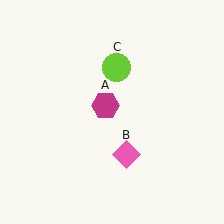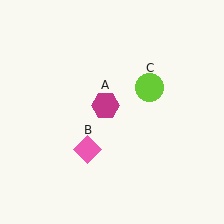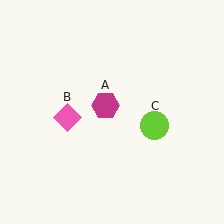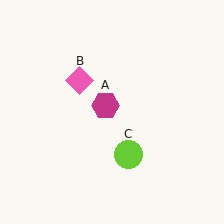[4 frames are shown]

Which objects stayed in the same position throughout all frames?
Magenta hexagon (object A) remained stationary.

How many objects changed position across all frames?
2 objects changed position: pink diamond (object B), lime circle (object C).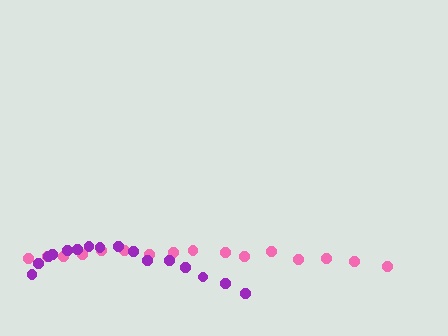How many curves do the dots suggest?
There are 2 distinct paths.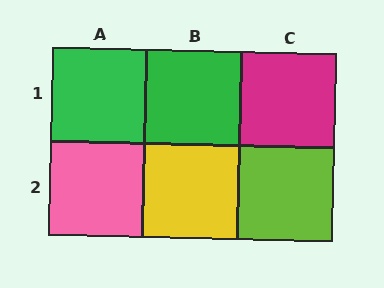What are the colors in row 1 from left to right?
Green, green, magenta.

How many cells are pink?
1 cell is pink.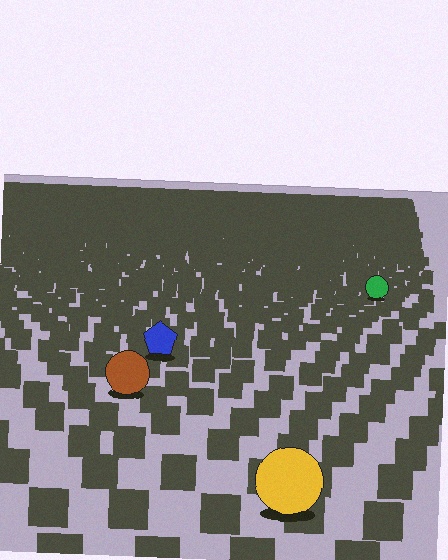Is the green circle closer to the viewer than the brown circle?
No. The brown circle is closer — you can tell from the texture gradient: the ground texture is coarser near it.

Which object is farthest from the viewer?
The green circle is farthest from the viewer. It appears smaller and the ground texture around it is denser.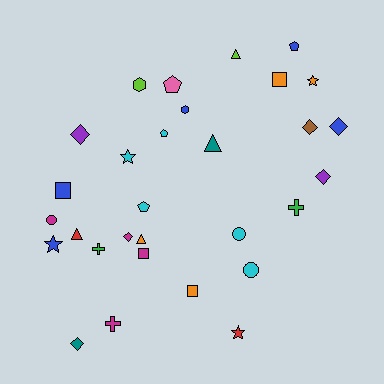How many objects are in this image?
There are 30 objects.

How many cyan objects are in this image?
There are 5 cyan objects.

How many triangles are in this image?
There are 4 triangles.